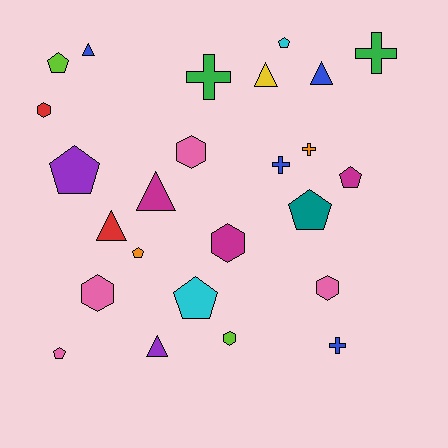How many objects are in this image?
There are 25 objects.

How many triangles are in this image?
There are 6 triangles.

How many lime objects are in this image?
There are 2 lime objects.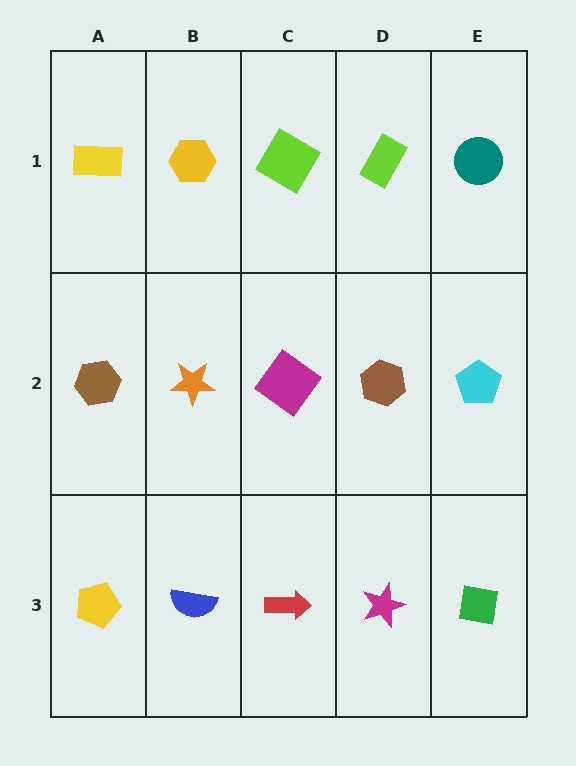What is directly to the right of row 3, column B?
A red arrow.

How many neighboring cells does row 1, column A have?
2.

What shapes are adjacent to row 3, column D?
A brown hexagon (row 2, column D), a red arrow (row 3, column C), a green square (row 3, column E).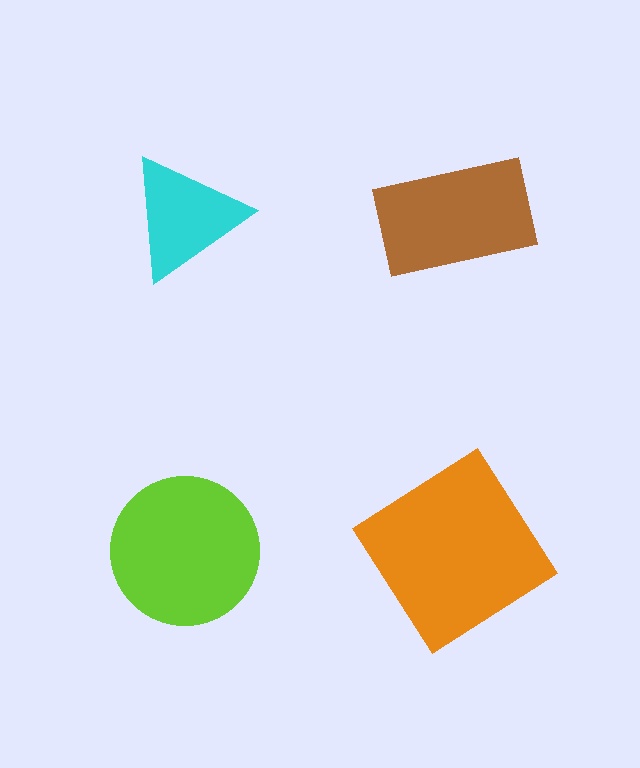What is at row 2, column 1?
A lime circle.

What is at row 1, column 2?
A brown rectangle.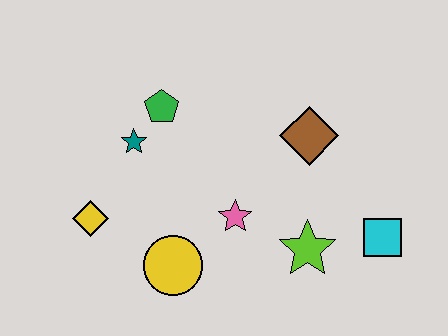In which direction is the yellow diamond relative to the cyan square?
The yellow diamond is to the left of the cyan square.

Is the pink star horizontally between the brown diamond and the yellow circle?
Yes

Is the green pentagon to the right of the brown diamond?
No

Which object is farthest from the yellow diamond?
The cyan square is farthest from the yellow diamond.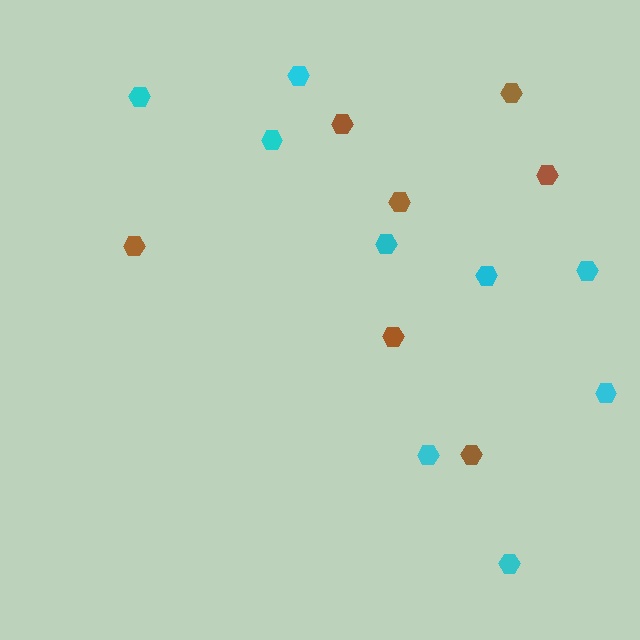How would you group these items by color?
There are 2 groups: one group of brown hexagons (7) and one group of cyan hexagons (9).